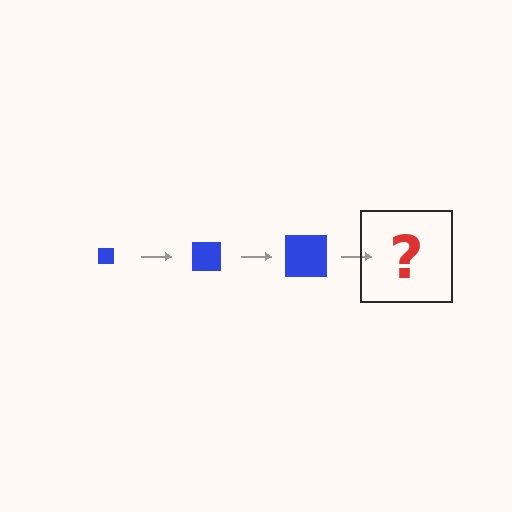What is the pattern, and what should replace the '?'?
The pattern is that the square gets progressively larger each step. The '?' should be a blue square, larger than the previous one.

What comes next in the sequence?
The next element should be a blue square, larger than the previous one.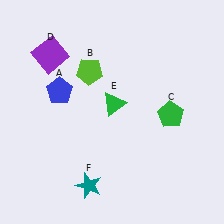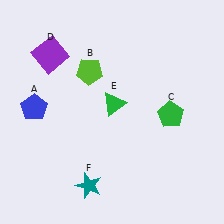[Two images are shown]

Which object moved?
The blue pentagon (A) moved left.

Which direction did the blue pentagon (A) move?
The blue pentagon (A) moved left.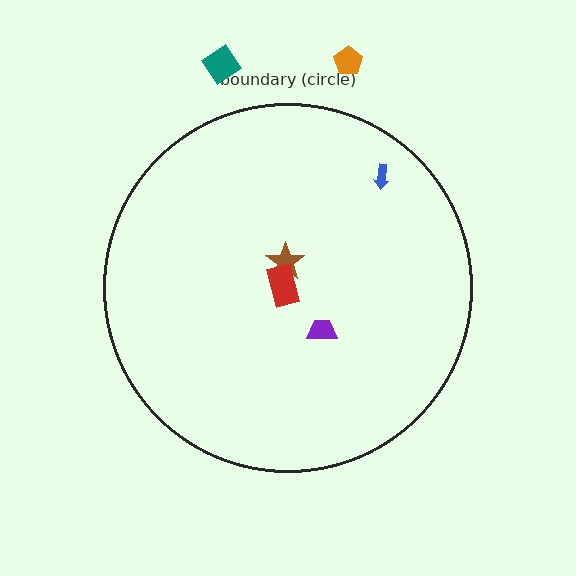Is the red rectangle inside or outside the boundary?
Inside.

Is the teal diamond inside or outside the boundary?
Outside.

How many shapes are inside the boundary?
4 inside, 2 outside.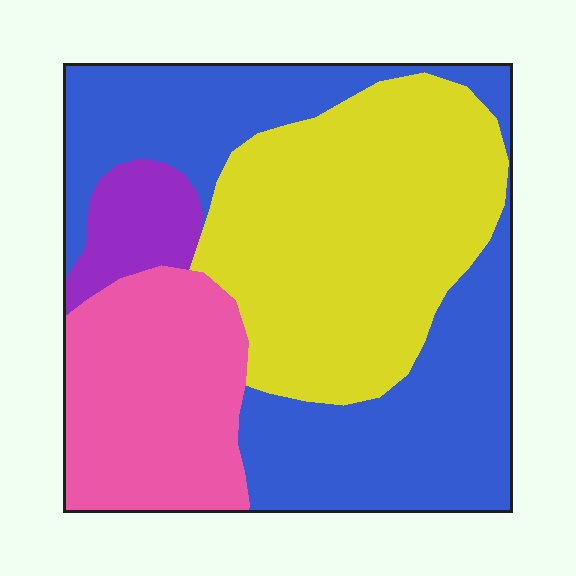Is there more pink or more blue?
Blue.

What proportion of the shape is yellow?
Yellow covers around 35% of the shape.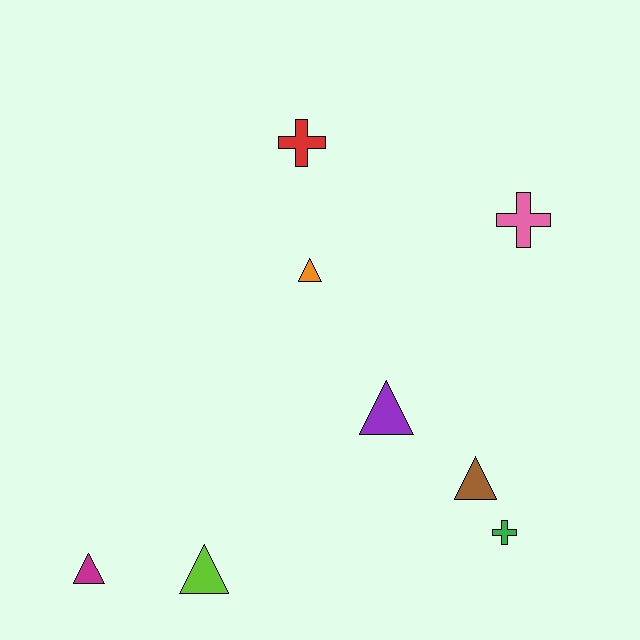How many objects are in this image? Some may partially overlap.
There are 8 objects.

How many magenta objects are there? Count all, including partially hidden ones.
There is 1 magenta object.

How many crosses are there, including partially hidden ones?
There are 3 crosses.